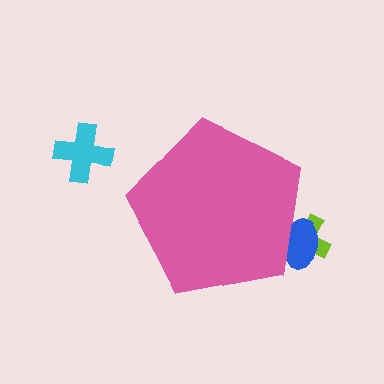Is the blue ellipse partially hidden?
Yes, the blue ellipse is partially hidden behind the pink pentagon.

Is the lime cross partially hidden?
Yes, the lime cross is partially hidden behind the pink pentagon.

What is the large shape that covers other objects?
A pink pentagon.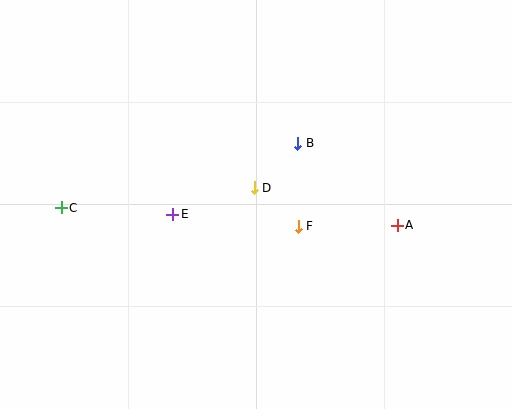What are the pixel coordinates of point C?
Point C is at (61, 208).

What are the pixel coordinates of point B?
Point B is at (298, 143).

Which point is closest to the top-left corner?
Point C is closest to the top-left corner.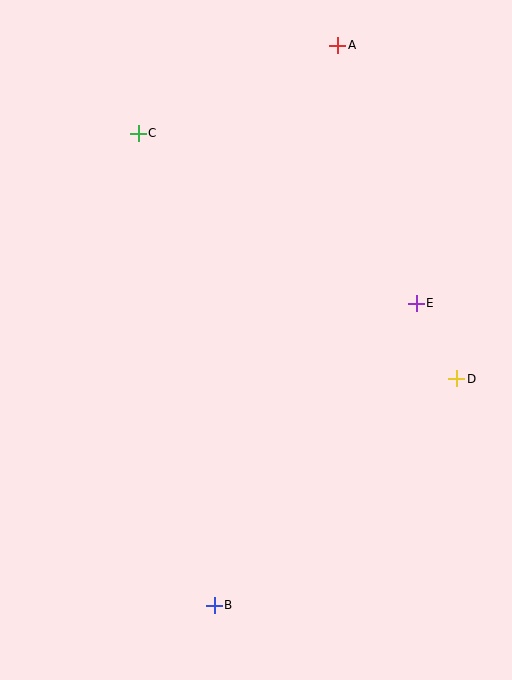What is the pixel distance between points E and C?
The distance between E and C is 326 pixels.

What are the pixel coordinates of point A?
Point A is at (338, 45).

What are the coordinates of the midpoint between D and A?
The midpoint between D and A is at (397, 212).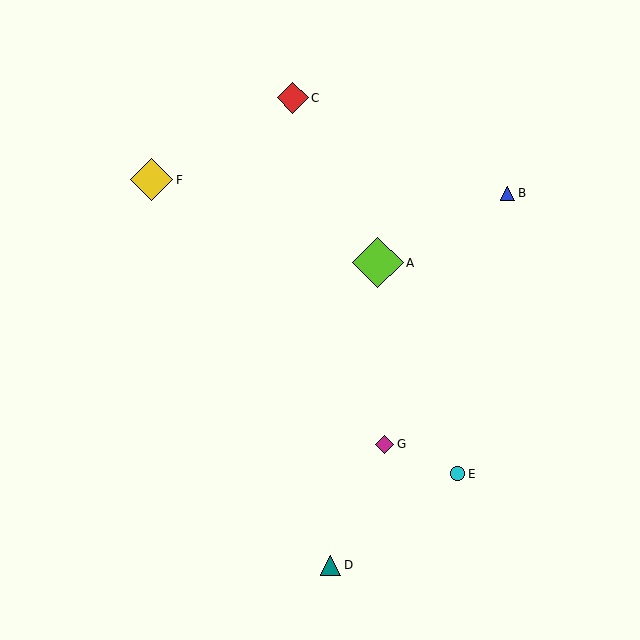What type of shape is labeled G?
Shape G is a magenta diamond.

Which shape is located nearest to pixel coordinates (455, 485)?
The cyan circle (labeled E) at (458, 474) is nearest to that location.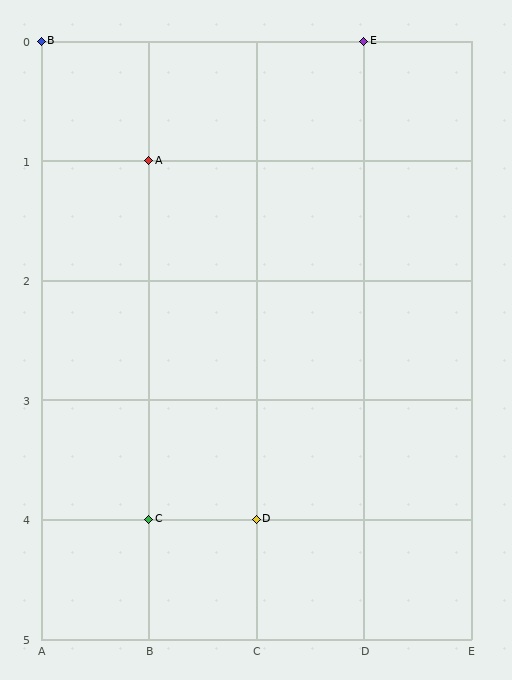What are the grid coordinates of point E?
Point E is at grid coordinates (D, 0).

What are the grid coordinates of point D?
Point D is at grid coordinates (C, 4).